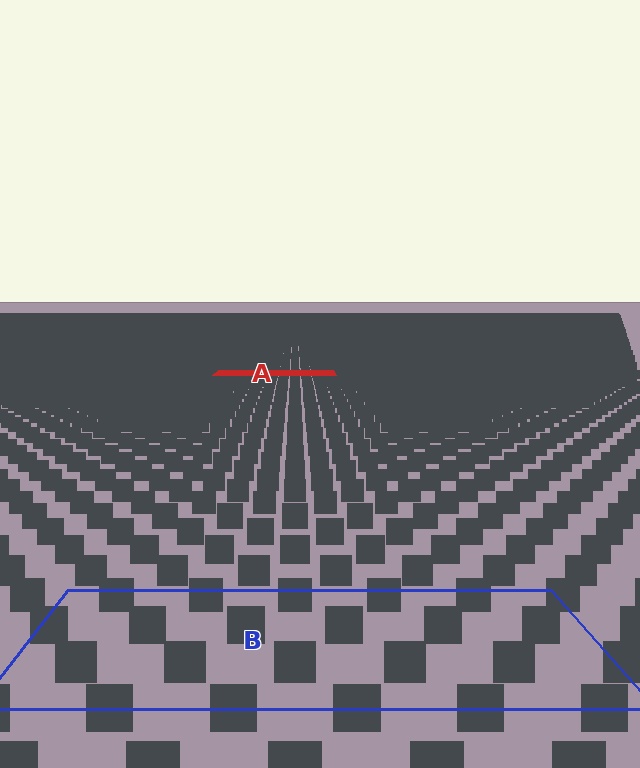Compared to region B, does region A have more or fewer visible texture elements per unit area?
Region A has more texture elements per unit area — they are packed more densely because it is farther away.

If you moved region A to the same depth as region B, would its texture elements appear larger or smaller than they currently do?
They would appear larger. At a closer depth, the same texture elements are projected at a bigger on-screen size.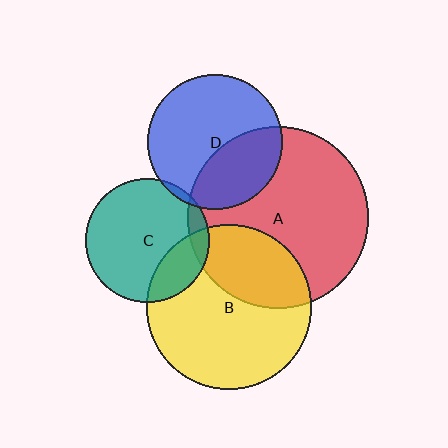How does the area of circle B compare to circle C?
Approximately 1.8 times.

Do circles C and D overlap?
Yes.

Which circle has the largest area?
Circle A (red).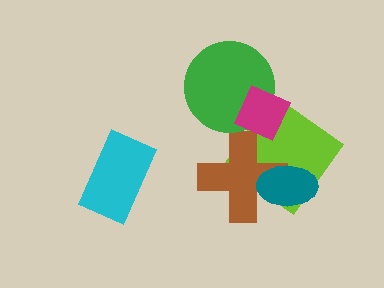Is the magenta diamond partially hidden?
No, no other shape covers it.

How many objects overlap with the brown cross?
3 objects overlap with the brown cross.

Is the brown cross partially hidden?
Yes, it is partially covered by another shape.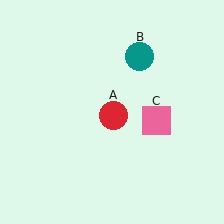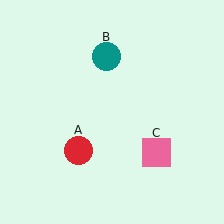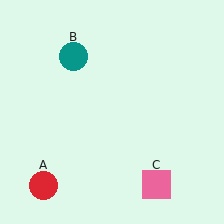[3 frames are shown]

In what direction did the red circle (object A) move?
The red circle (object A) moved down and to the left.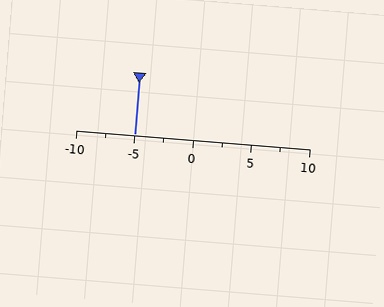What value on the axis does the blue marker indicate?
The marker indicates approximately -5.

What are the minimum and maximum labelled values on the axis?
The axis runs from -10 to 10.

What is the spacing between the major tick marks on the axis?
The major ticks are spaced 5 apart.